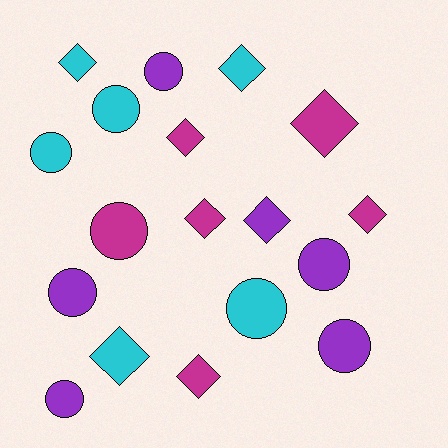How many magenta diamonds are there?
There are 5 magenta diamonds.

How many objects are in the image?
There are 18 objects.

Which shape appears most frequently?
Diamond, with 9 objects.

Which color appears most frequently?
Cyan, with 6 objects.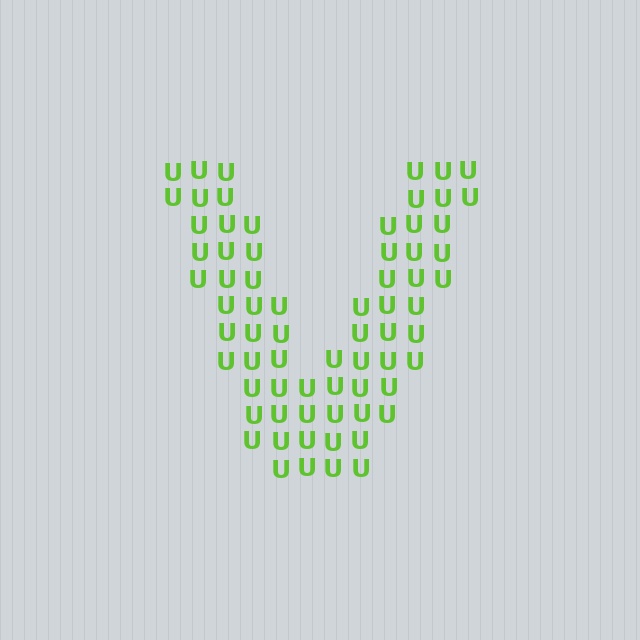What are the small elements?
The small elements are letter U's.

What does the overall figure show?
The overall figure shows the letter V.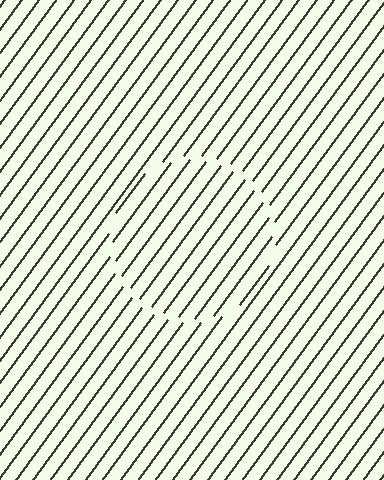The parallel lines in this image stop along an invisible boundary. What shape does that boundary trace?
An illusory circle. The interior of the shape contains the same grating, shifted by half a period — the contour is defined by the phase discontinuity where line-ends from the inner and outer gratings abut.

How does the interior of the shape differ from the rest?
The interior of the shape contains the same grating, shifted by half a period — the contour is defined by the phase discontinuity where line-ends from the inner and outer gratings abut.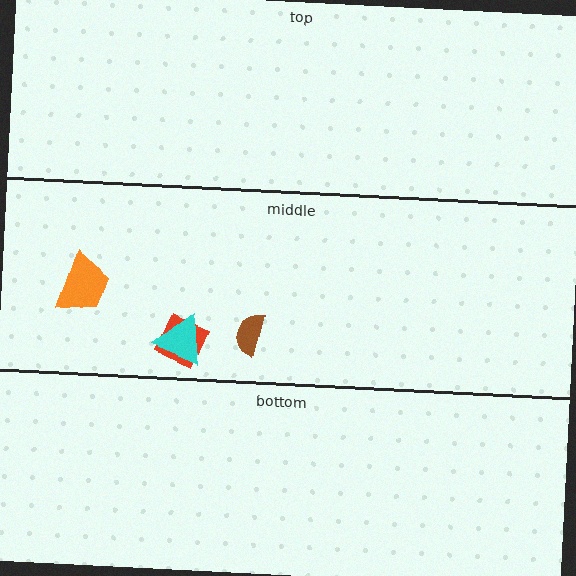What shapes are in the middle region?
The red square, the cyan triangle, the orange trapezoid, the brown semicircle.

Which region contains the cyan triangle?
The middle region.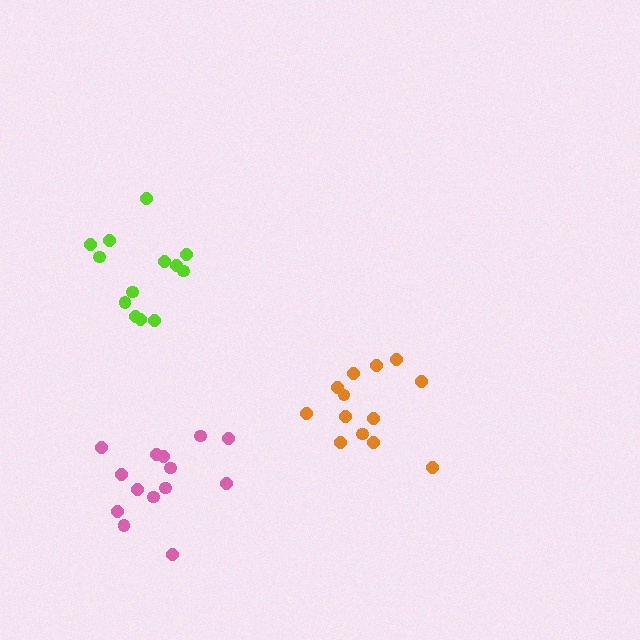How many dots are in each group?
Group 1: 13 dots, Group 2: 14 dots, Group 3: 13 dots (40 total).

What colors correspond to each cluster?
The clusters are colored: orange, pink, lime.